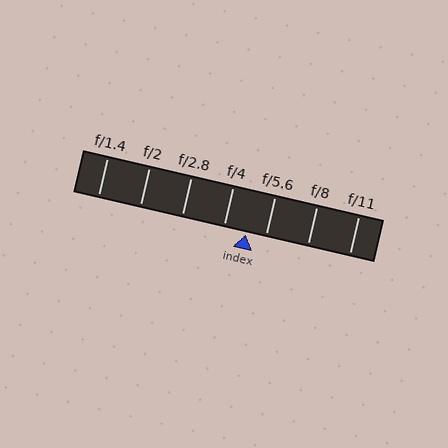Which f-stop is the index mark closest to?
The index mark is closest to f/5.6.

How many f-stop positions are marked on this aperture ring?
There are 7 f-stop positions marked.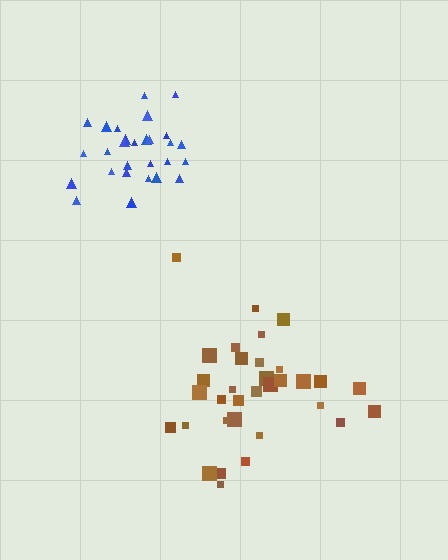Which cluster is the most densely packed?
Blue.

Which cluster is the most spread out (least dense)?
Brown.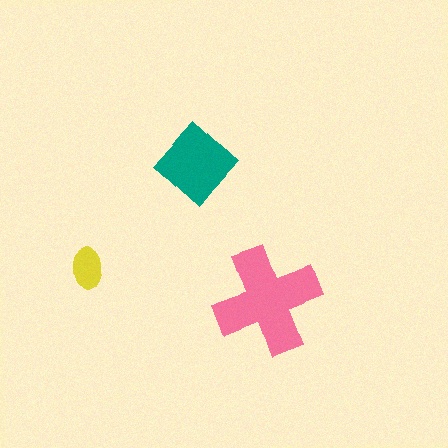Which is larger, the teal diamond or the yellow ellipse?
The teal diamond.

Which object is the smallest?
The yellow ellipse.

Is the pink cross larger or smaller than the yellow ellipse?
Larger.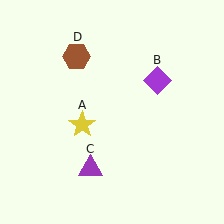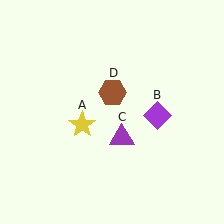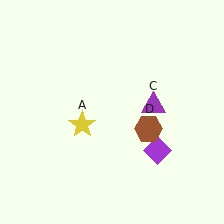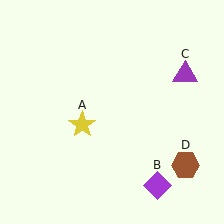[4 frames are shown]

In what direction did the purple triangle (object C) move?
The purple triangle (object C) moved up and to the right.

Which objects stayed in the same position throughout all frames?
Yellow star (object A) remained stationary.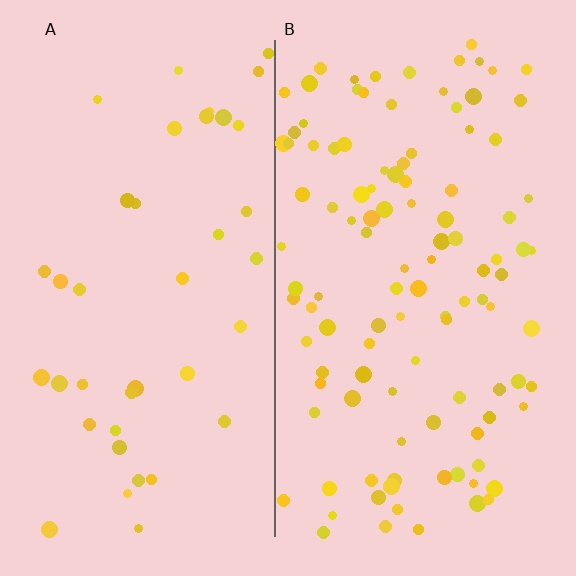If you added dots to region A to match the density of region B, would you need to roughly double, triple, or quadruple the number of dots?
Approximately triple.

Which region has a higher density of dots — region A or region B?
B (the right).